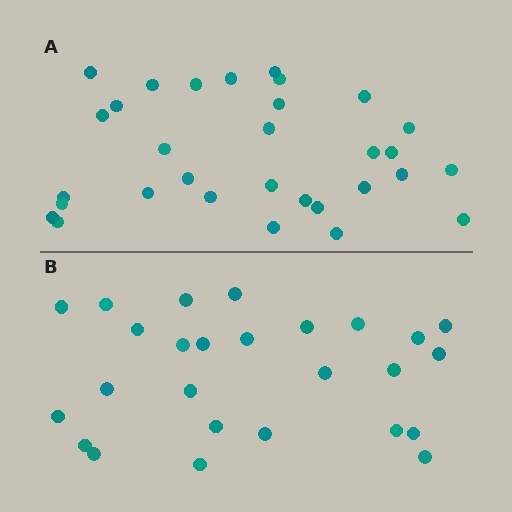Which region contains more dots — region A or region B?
Region A (the top region) has more dots.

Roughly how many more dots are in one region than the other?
Region A has about 5 more dots than region B.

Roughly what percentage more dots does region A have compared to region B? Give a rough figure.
About 20% more.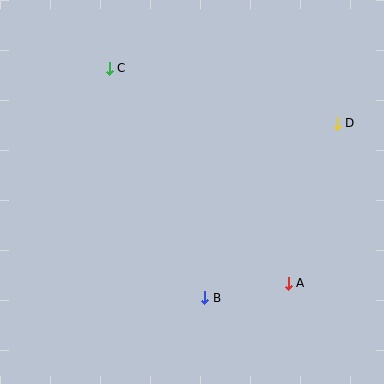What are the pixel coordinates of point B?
Point B is at (205, 298).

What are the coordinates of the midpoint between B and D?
The midpoint between B and D is at (271, 210).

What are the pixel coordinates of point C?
Point C is at (109, 68).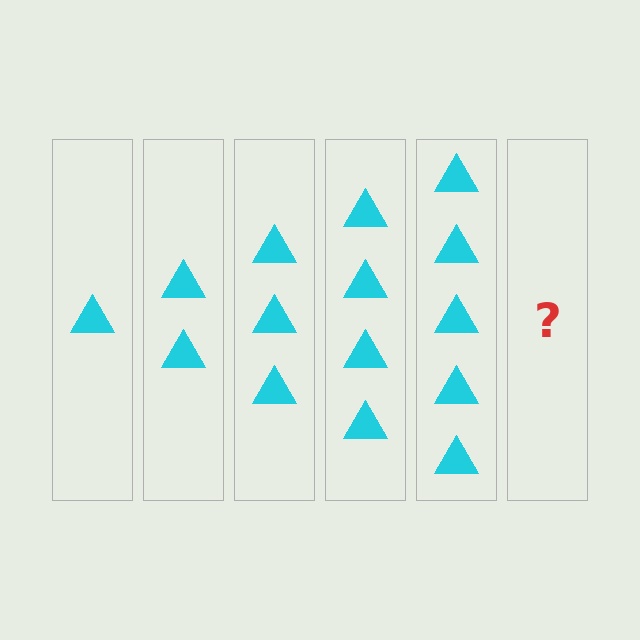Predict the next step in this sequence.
The next step is 6 triangles.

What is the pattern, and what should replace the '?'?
The pattern is that each step adds one more triangle. The '?' should be 6 triangles.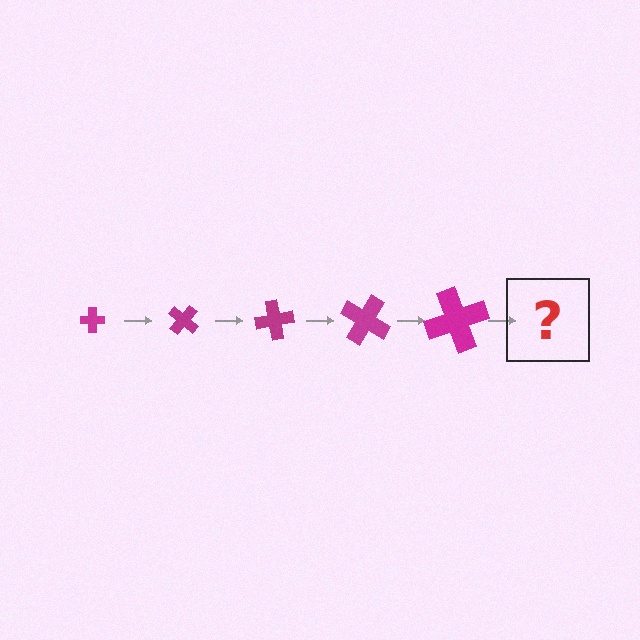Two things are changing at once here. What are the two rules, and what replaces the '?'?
The two rules are that the cross grows larger each step and it rotates 40 degrees each step. The '?' should be a cross, larger than the previous one and rotated 200 degrees from the start.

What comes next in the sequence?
The next element should be a cross, larger than the previous one and rotated 200 degrees from the start.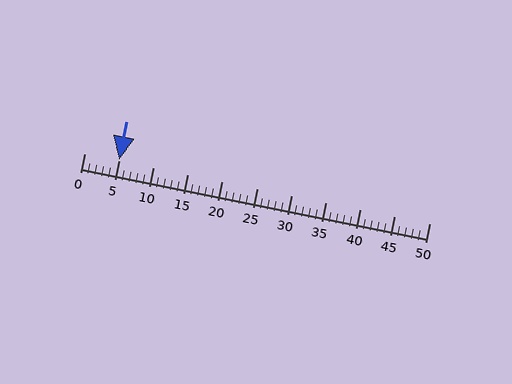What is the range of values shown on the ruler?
The ruler shows values from 0 to 50.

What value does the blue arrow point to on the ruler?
The blue arrow points to approximately 5.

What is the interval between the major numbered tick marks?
The major tick marks are spaced 5 units apart.